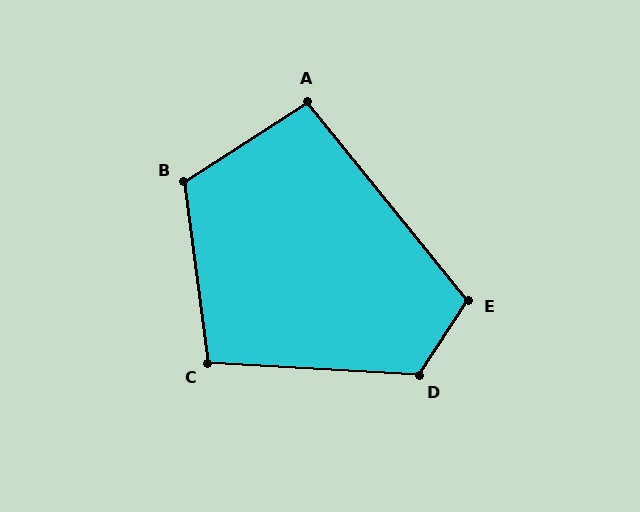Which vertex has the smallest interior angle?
A, at approximately 96 degrees.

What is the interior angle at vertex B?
Approximately 116 degrees (obtuse).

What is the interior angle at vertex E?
Approximately 107 degrees (obtuse).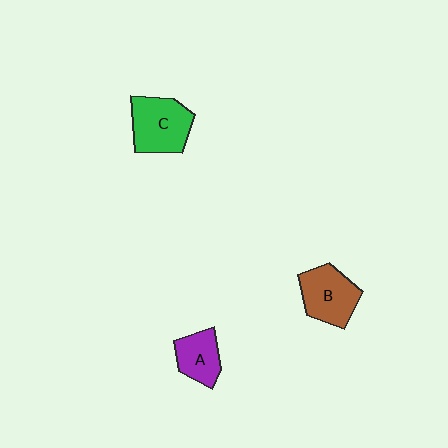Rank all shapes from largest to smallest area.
From largest to smallest: C (green), B (brown), A (purple).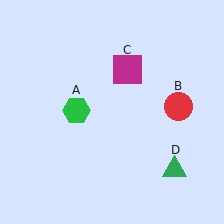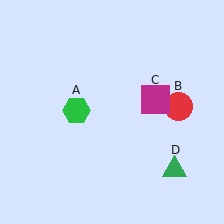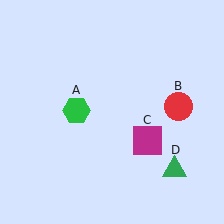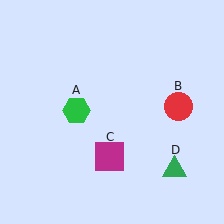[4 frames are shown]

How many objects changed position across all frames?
1 object changed position: magenta square (object C).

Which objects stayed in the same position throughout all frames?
Green hexagon (object A) and red circle (object B) and green triangle (object D) remained stationary.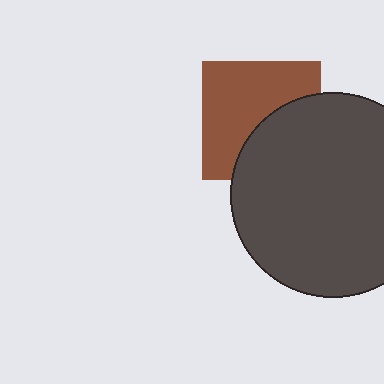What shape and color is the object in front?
The object in front is a dark gray circle.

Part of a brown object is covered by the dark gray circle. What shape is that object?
It is a square.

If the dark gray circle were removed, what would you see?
You would see the complete brown square.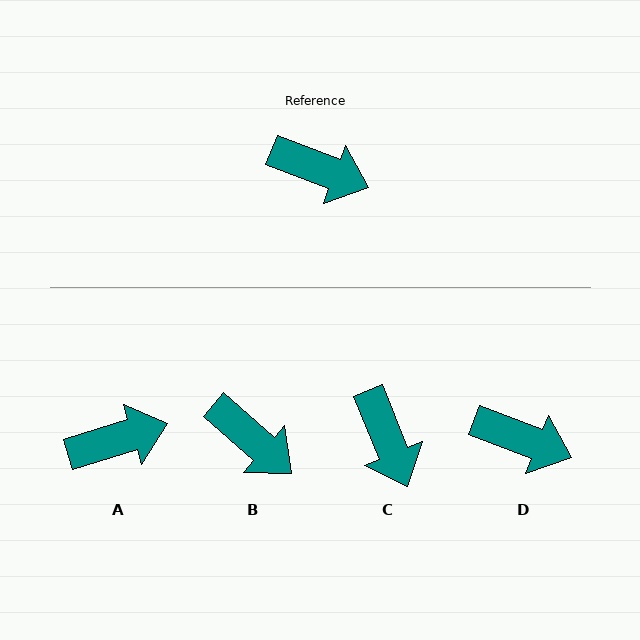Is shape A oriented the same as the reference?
No, it is off by about 38 degrees.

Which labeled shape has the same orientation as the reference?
D.